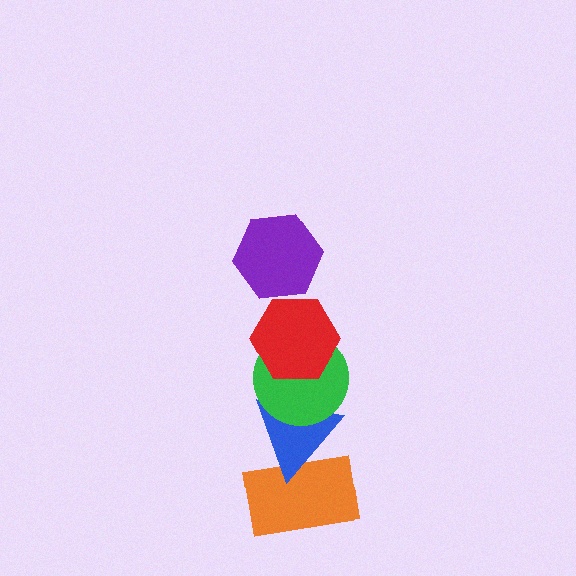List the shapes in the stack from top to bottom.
From top to bottom: the purple hexagon, the red hexagon, the green circle, the blue triangle, the orange rectangle.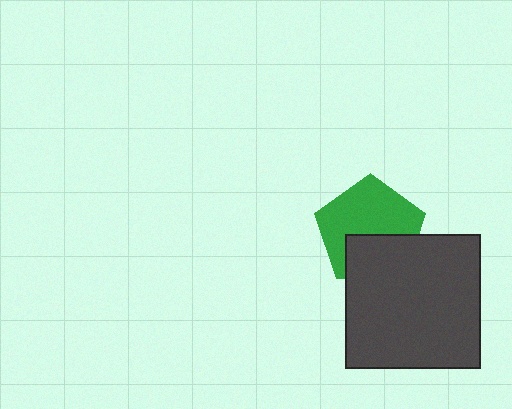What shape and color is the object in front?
The object in front is a dark gray square.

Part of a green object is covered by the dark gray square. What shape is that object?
It is a pentagon.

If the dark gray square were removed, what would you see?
You would see the complete green pentagon.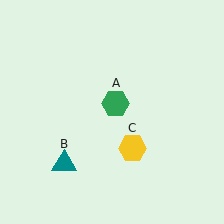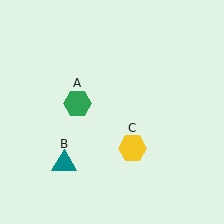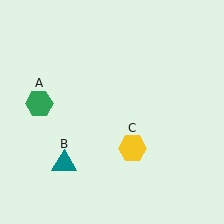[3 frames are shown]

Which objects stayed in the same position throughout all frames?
Teal triangle (object B) and yellow hexagon (object C) remained stationary.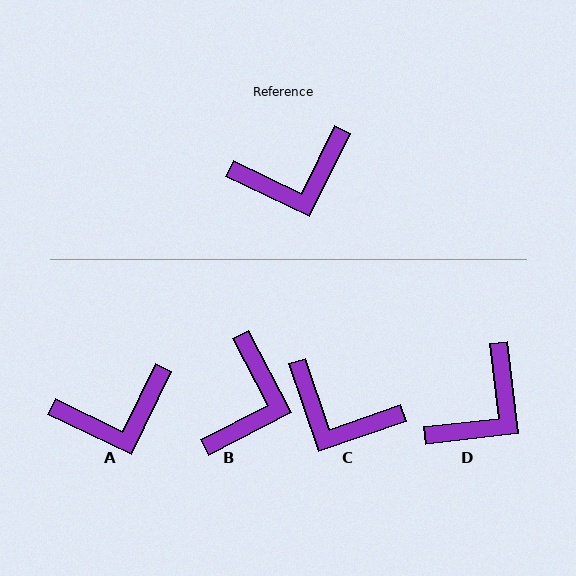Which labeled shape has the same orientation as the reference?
A.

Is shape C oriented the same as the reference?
No, it is off by about 45 degrees.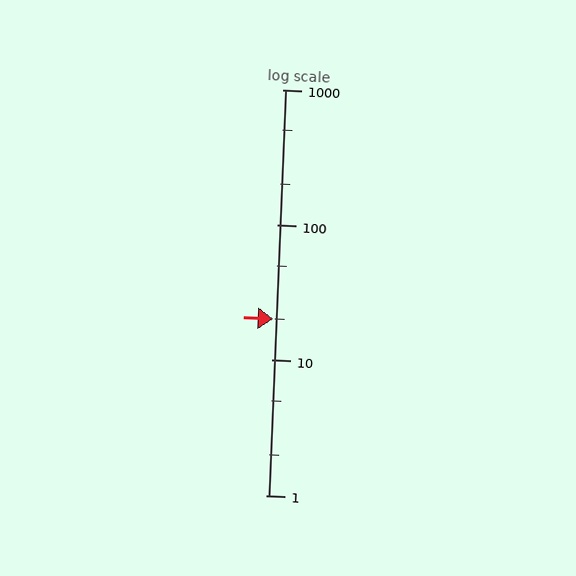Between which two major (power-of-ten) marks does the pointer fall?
The pointer is between 10 and 100.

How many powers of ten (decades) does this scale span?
The scale spans 3 decades, from 1 to 1000.